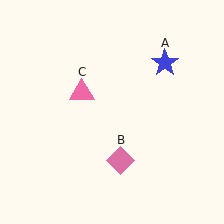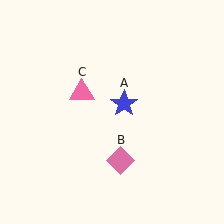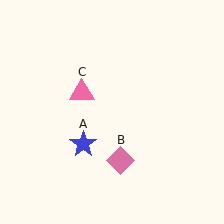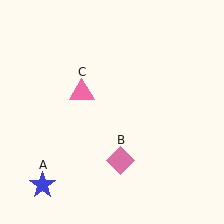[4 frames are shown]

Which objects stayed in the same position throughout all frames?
Pink diamond (object B) and pink triangle (object C) remained stationary.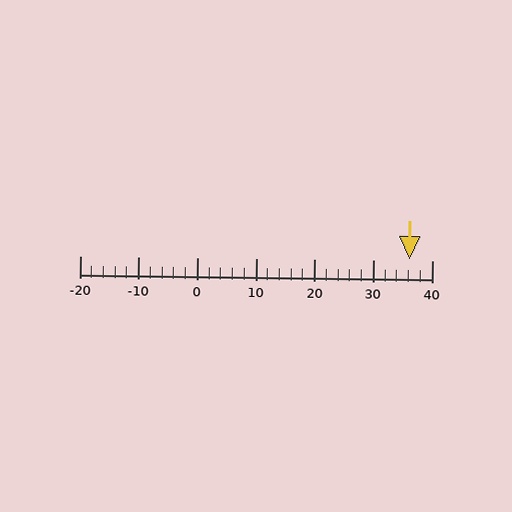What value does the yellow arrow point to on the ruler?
The yellow arrow points to approximately 36.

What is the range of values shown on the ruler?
The ruler shows values from -20 to 40.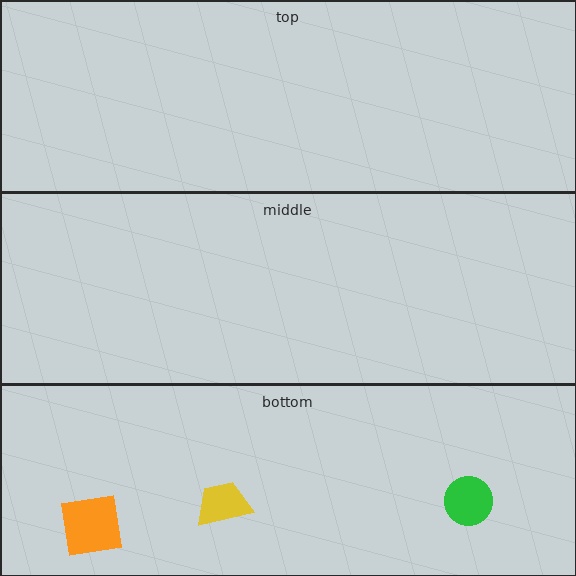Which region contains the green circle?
The bottom region.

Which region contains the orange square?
The bottom region.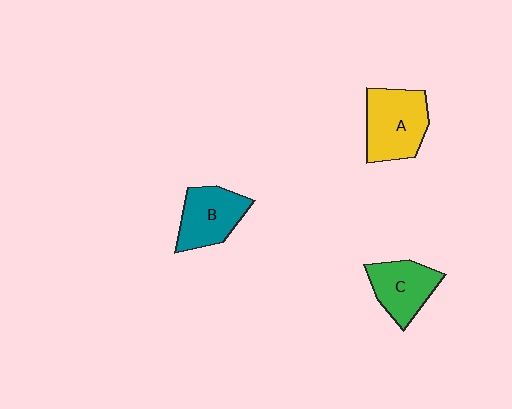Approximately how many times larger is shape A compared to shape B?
Approximately 1.2 times.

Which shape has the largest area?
Shape A (yellow).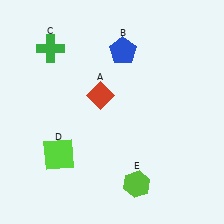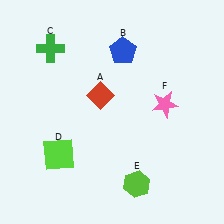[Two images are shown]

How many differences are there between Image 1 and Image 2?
There is 1 difference between the two images.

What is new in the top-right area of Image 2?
A pink star (F) was added in the top-right area of Image 2.